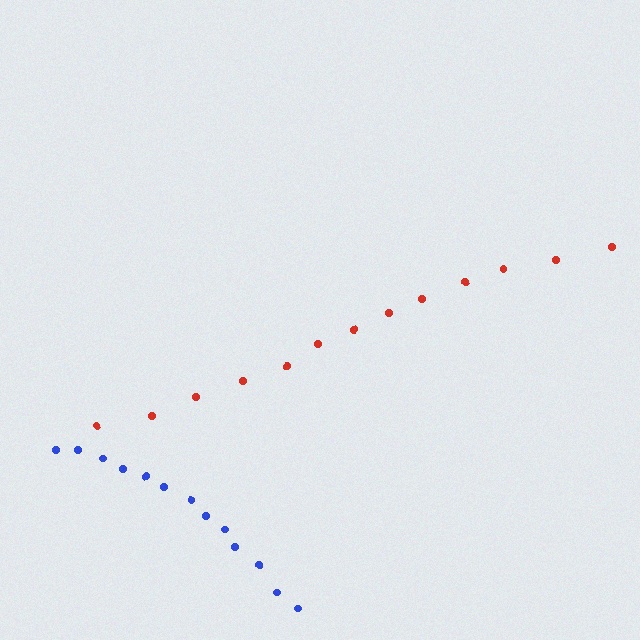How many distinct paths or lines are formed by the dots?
There are 2 distinct paths.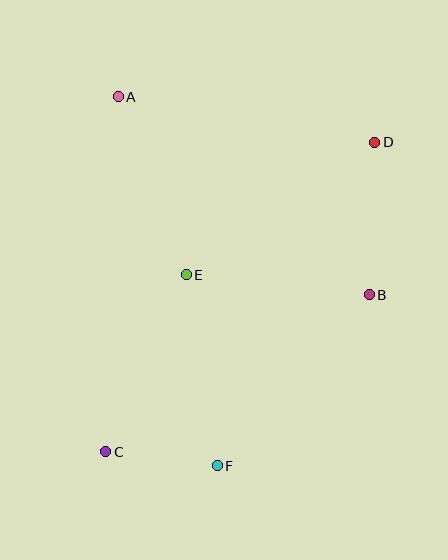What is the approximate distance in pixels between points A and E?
The distance between A and E is approximately 190 pixels.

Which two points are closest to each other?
Points C and F are closest to each other.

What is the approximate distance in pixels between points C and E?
The distance between C and E is approximately 195 pixels.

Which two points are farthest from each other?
Points C and D are farthest from each other.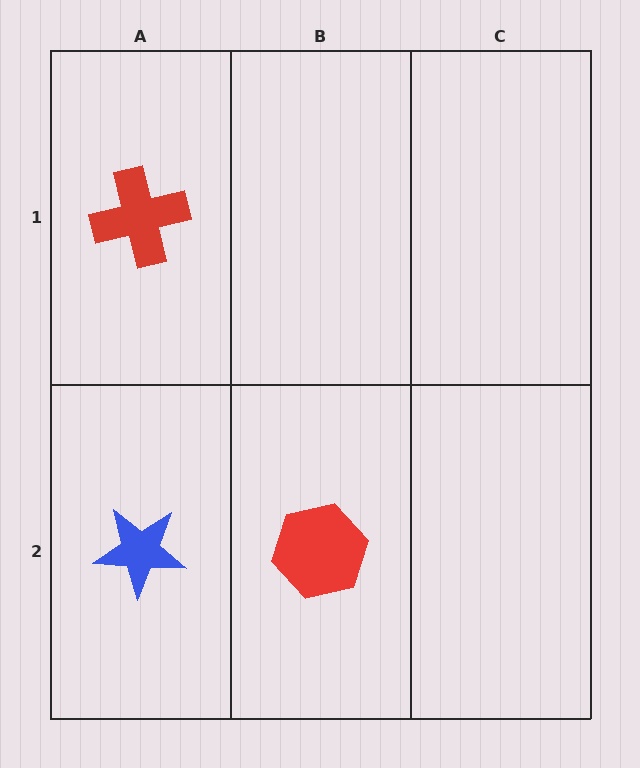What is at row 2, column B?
A red hexagon.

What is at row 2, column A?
A blue star.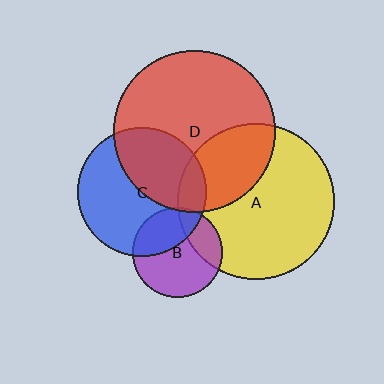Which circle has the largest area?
Circle D (red).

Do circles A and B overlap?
Yes.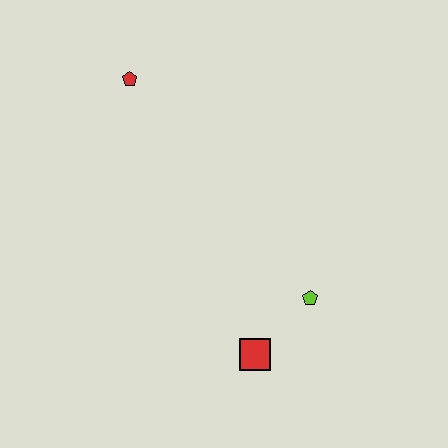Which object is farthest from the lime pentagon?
The red pentagon is farthest from the lime pentagon.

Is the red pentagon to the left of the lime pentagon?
Yes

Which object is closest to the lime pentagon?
The red square is closest to the lime pentagon.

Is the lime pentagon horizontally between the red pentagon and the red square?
No